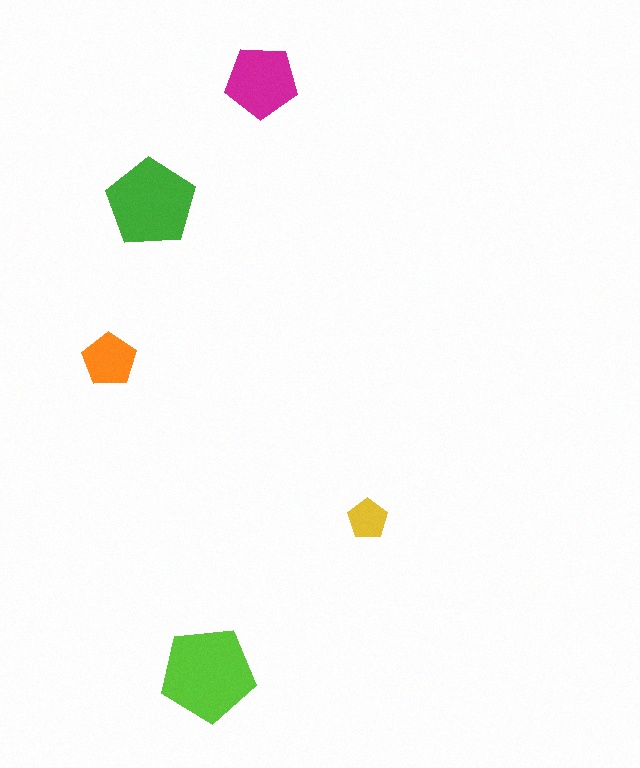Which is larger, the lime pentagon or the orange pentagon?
The lime one.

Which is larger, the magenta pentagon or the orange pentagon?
The magenta one.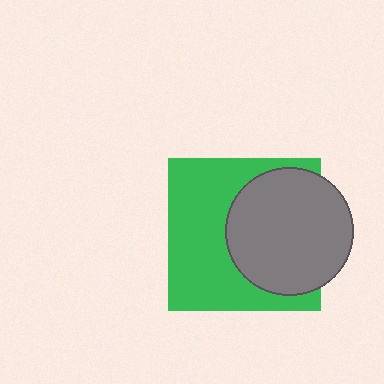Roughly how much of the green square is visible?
About half of it is visible (roughly 56%).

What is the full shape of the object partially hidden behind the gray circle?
The partially hidden object is a green square.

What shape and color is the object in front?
The object in front is a gray circle.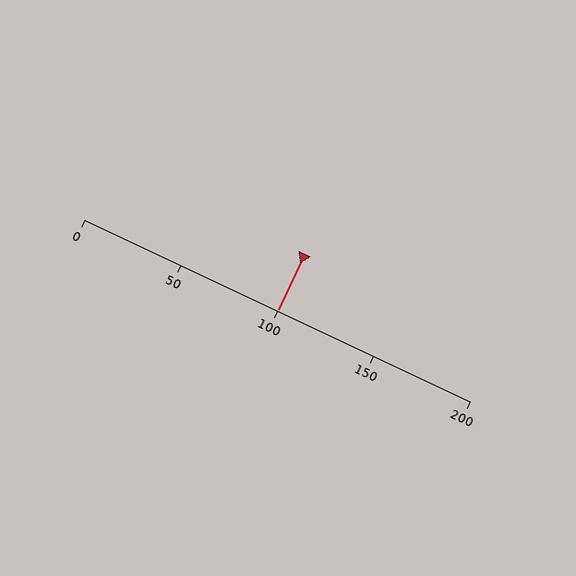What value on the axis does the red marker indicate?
The marker indicates approximately 100.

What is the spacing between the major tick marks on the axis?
The major ticks are spaced 50 apart.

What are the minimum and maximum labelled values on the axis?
The axis runs from 0 to 200.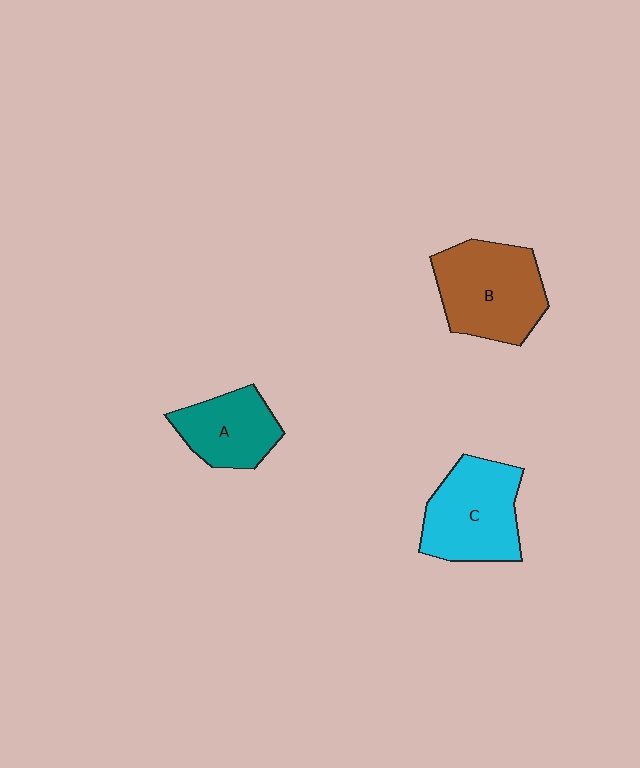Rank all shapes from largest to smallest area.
From largest to smallest: B (brown), C (cyan), A (teal).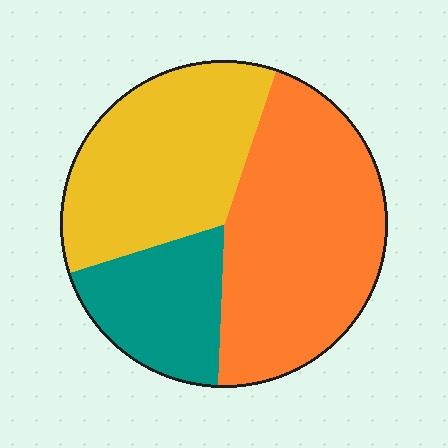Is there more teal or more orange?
Orange.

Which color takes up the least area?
Teal, at roughly 20%.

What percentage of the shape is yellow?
Yellow covers roughly 35% of the shape.